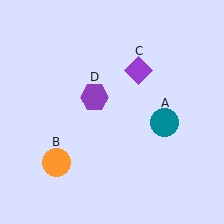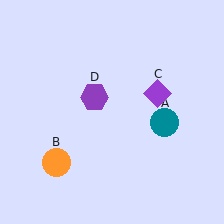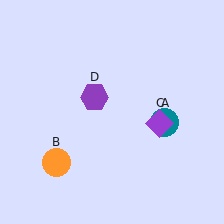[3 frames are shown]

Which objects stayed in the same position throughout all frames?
Teal circle (object A) and orange circle (object B) and purple hexagon (object D) remained stationary.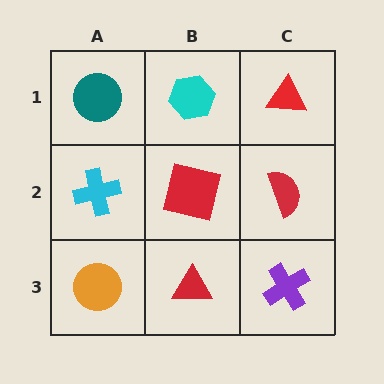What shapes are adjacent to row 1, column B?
A red square (row 2, column B), a teal circle (row 1, column A), a red triangle (row 1, column C).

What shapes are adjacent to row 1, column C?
A red semicircle (row 2, column C), a cyan hexagon (row 1, column B).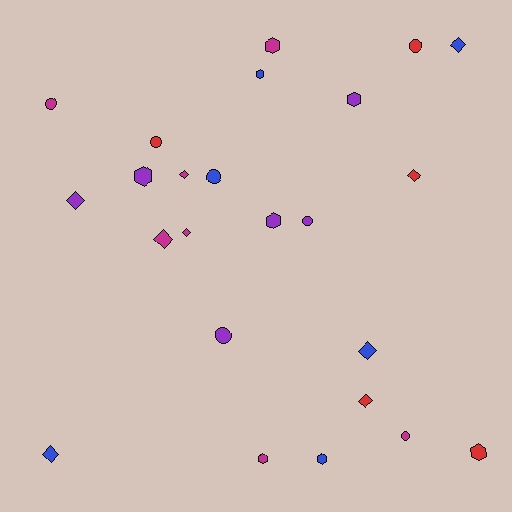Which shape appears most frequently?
Diamond, with 9 objects.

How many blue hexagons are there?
There are 2 blue hexagons.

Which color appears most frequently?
Magenta, with 7 objects.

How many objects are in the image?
There are 24 objects.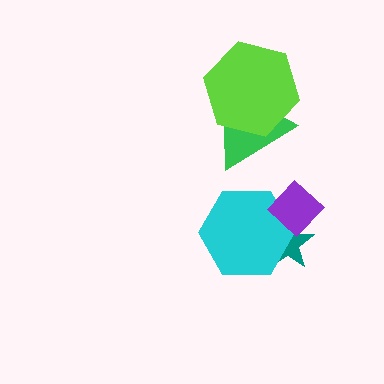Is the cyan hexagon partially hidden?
Yes, it is partially covered by another shape.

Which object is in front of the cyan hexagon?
The purple diamond is in front of the cyan hexagon.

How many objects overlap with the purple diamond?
2 objects overlap with the purple diamond.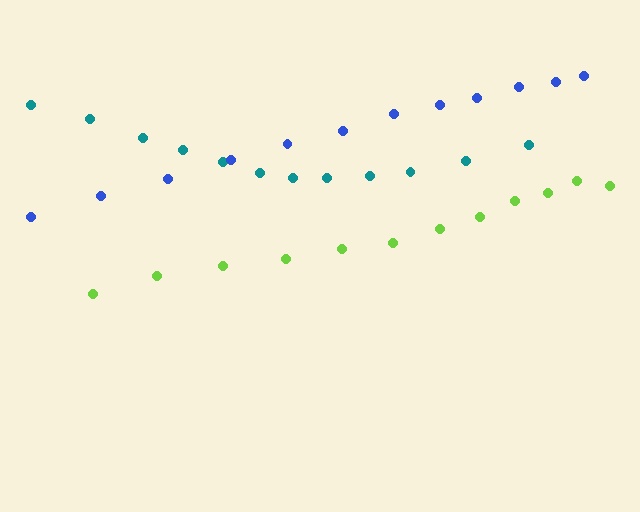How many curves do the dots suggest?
There are 3 distinct paths.